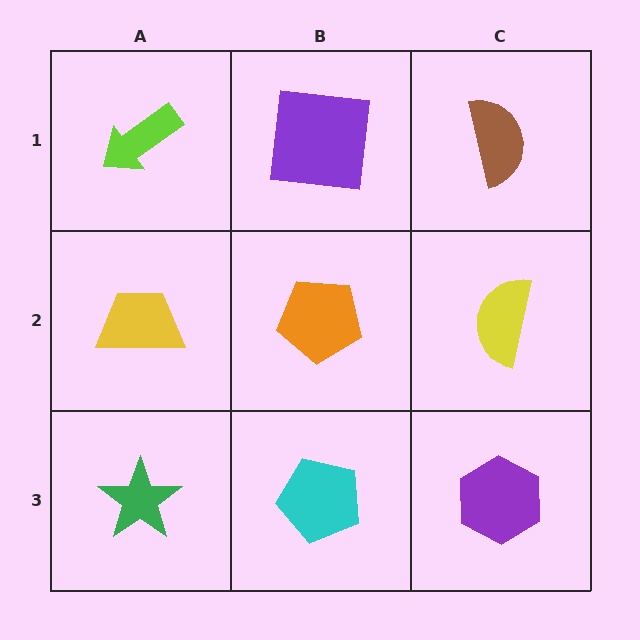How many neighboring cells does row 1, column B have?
3.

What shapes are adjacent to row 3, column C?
A yellow semicircle (row 2, column C), a cyan pentagon (row 3, column B).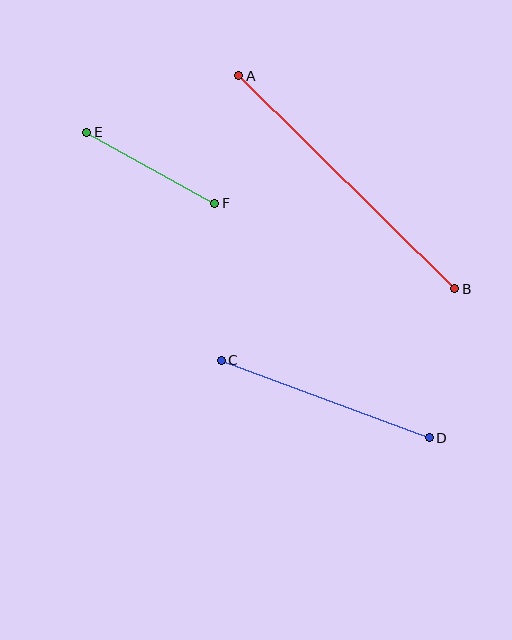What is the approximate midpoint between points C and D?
The midpoint is at approximately (325, 399) pixels.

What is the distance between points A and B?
The distance is approximately 304 pixels.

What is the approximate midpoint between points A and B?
The midpoint is at approximately (347, 182) pixels.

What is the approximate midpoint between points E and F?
The midpoint is at approximately (151, 168) pixels.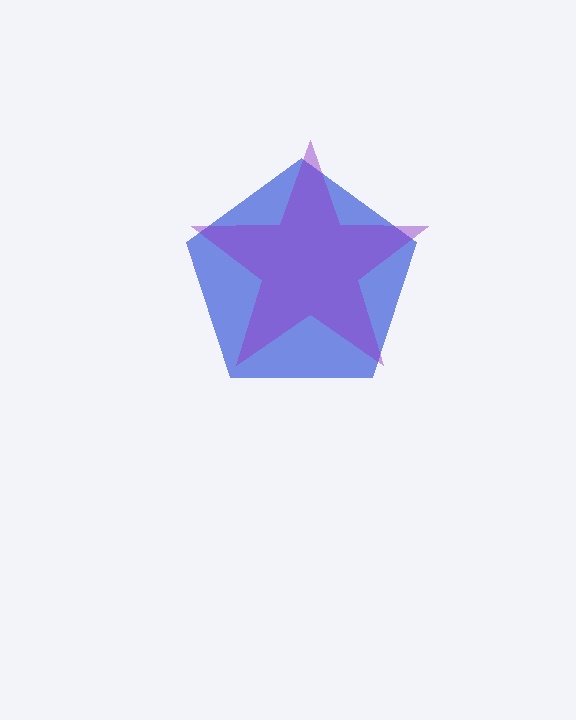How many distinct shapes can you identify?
There are 2 distinct shapes: a blue pentagon, a purple star.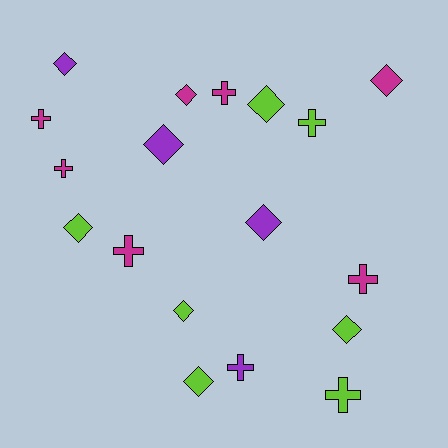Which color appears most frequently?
Magenta, with 7 objects.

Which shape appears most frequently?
Diamond, with 10 objects.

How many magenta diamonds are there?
There are 2 magenta diamonds.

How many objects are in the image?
There are 18 objects.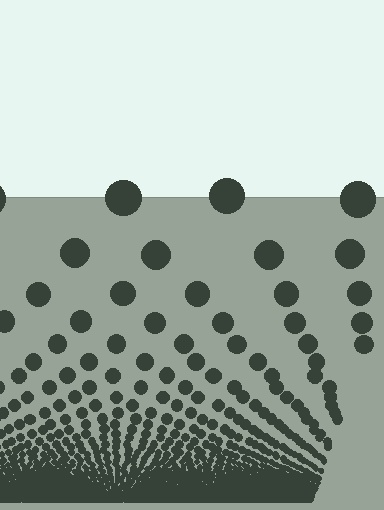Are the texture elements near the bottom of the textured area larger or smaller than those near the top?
Smaller. The gradient is inverted — elements near the bottom are smaller and denser.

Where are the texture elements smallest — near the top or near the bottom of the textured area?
Near the bottom.